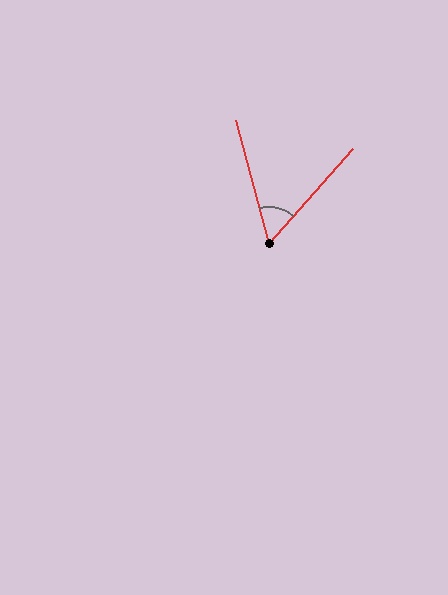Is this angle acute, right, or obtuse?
It is acute.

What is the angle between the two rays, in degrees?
Approximately 56 degrees.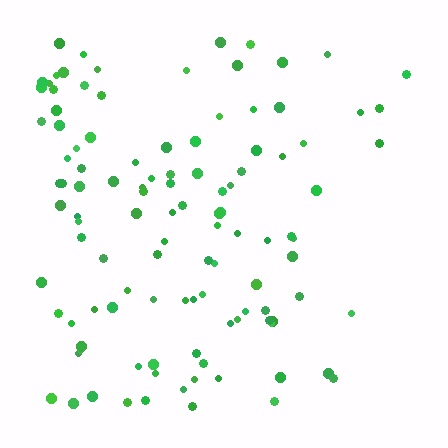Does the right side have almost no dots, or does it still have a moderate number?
Still a moderate number, just noticeably fewer than the left.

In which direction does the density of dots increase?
From right to left, with the left side densest.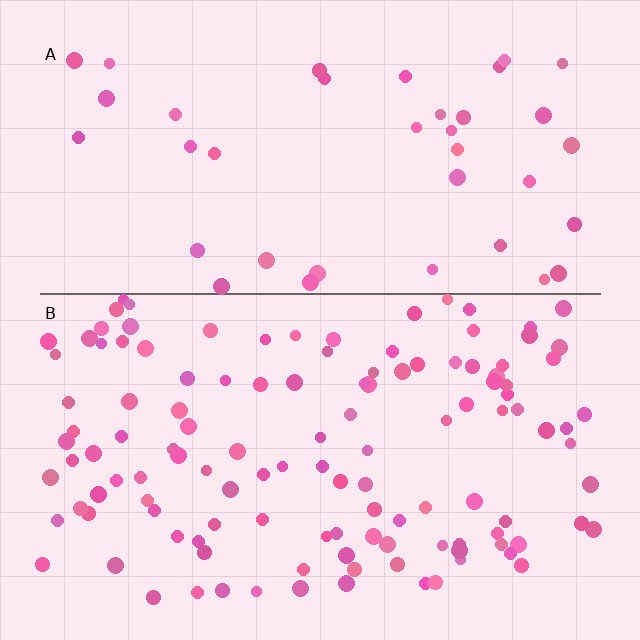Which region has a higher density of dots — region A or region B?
B (the bottom).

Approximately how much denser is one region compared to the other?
Approximately 3.1× — region B over region A.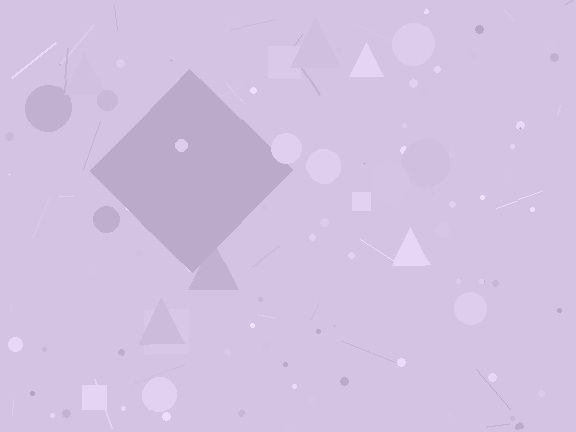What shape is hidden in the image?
A diamond is hidden in the image.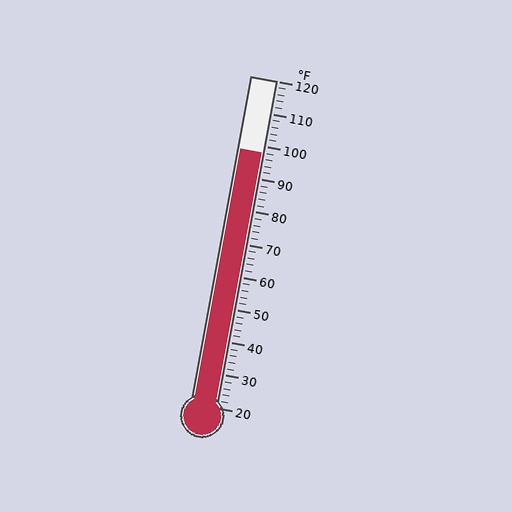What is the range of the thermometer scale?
The thermometer scale ranges from 20°F to 120°F.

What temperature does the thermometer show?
The thermometer shows approximately 98°F.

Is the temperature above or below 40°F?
The temperature is above 40°F.